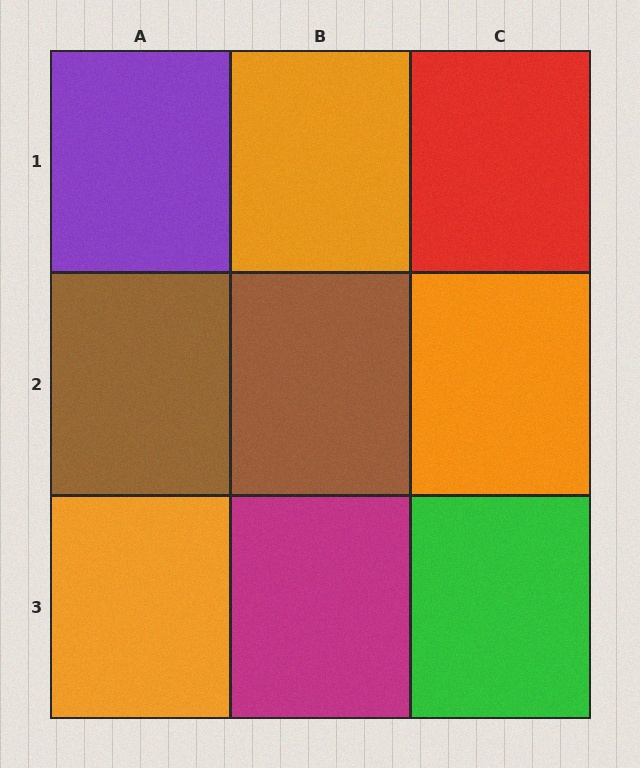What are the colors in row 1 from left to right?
Purple, orange, red.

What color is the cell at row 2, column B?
Brown.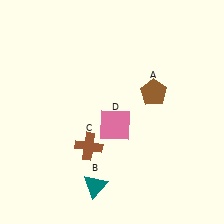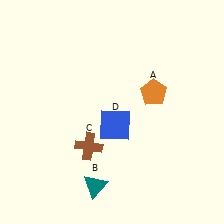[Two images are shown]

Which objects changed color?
A changed from brown to orange. D changed from pink to blue.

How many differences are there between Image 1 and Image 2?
There are 2 differences between the two images.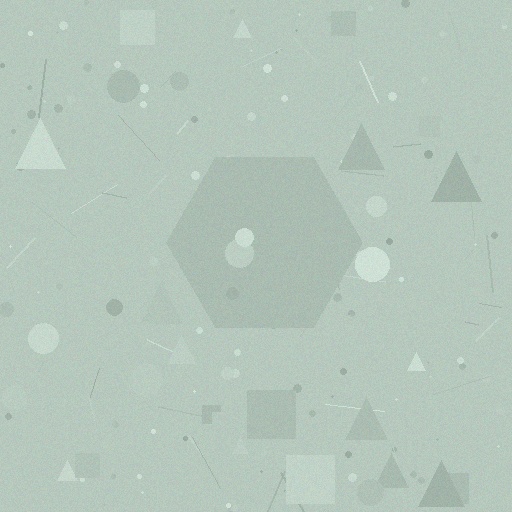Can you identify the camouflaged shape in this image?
The camouflaged shape is a hexagon.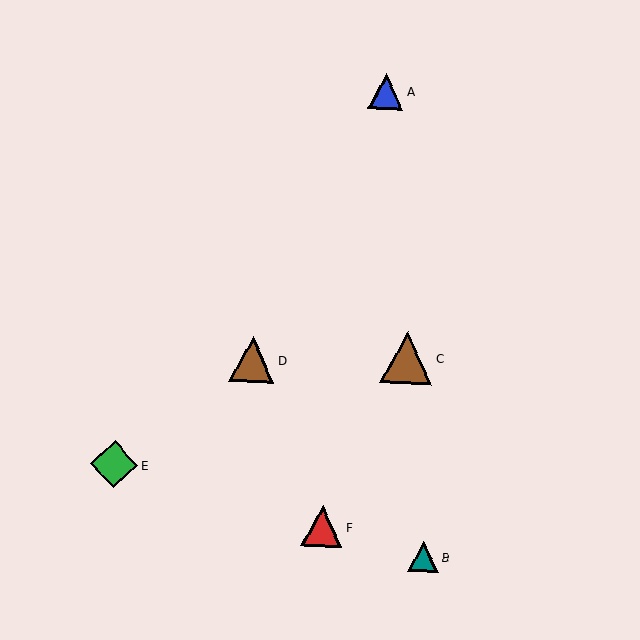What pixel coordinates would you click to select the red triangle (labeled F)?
Click at (322, 526) to select the red triangle F.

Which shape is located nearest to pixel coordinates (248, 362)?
The brown triangle (labeled D) at (252, 359) is nearest to that location.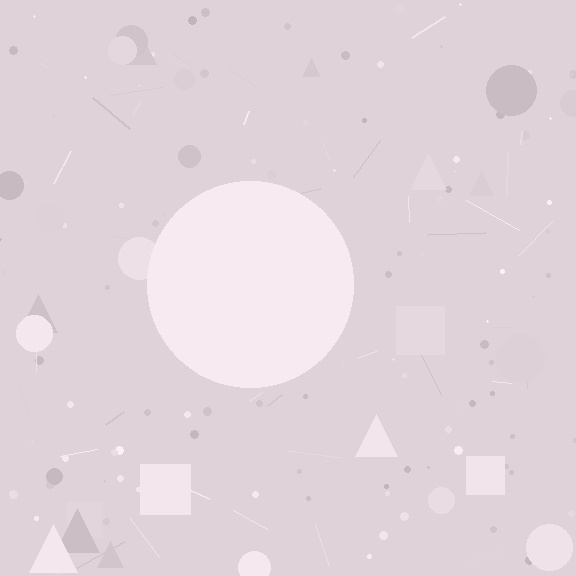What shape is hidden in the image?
A circle is hidden in the image.